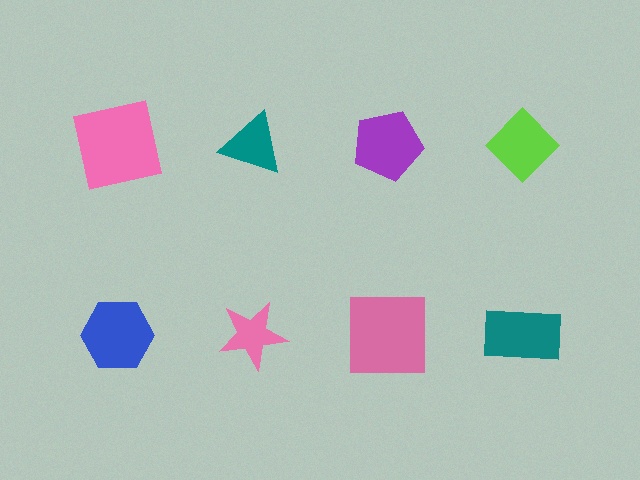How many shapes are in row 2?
4 shapes.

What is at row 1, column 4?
A lime diamond.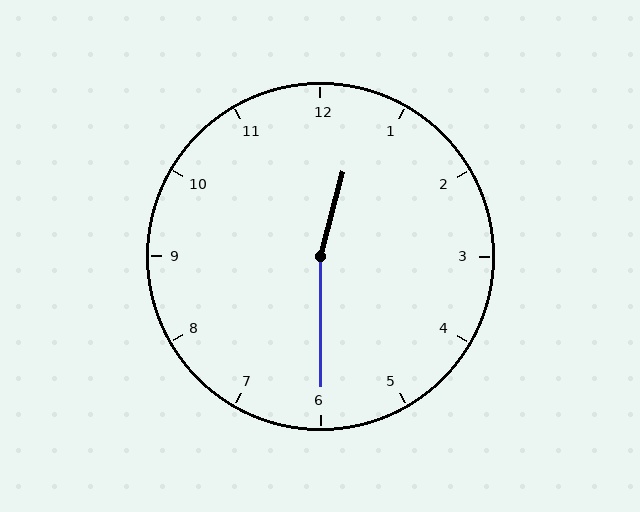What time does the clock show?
12:30.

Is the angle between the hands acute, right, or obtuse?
It is obtuse.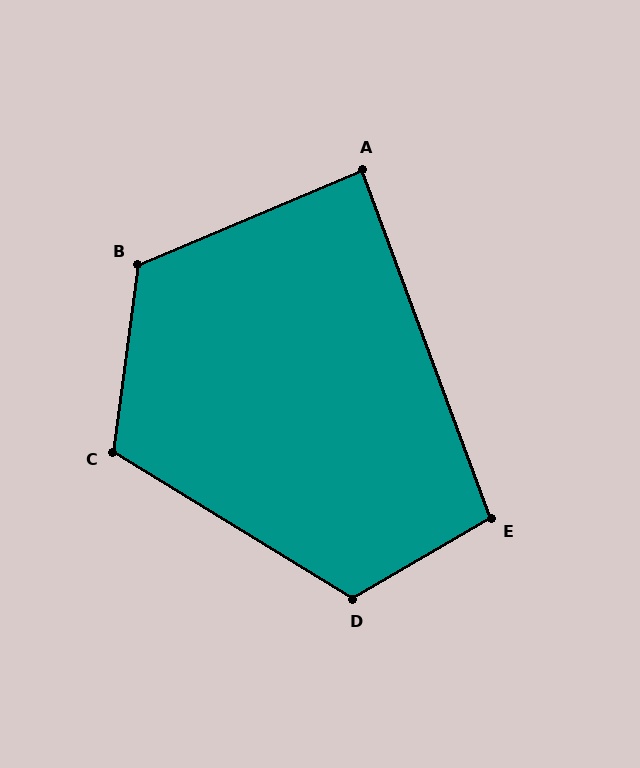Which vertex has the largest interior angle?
B, at approximately 120 degrees.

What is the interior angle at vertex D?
Approximately 118 degrees (obtuse).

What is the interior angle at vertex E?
Approximately 100 degrees (obtuse).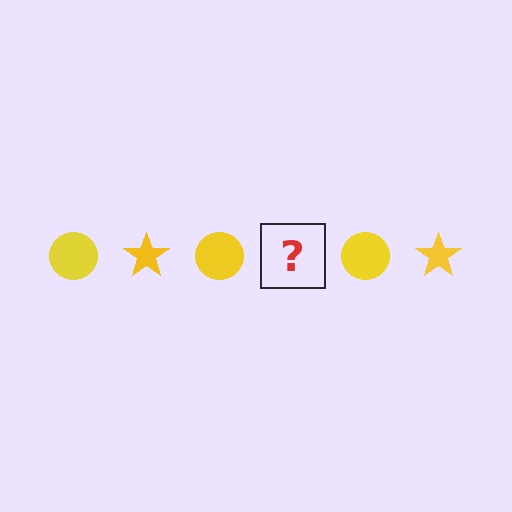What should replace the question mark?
The question mark should be replaced with a yellow star.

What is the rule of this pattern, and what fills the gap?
The rule is that the pattern cycles through circle, star shapes in yellow. The gap should be filled with a yellow star.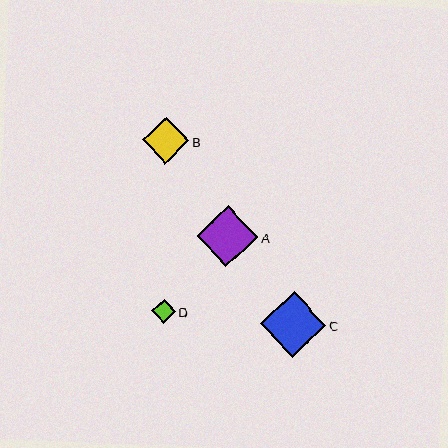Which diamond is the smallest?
Diamond D is the smallest with a size of approximately 24 pixels.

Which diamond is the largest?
Diamond C is the largest with a size of approximately 65 pixels.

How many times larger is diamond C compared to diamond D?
Diamond C is approximately 2.7 times the size of diamond D.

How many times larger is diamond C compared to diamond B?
Diamond C is approximately 1.4 times the size of diamond B.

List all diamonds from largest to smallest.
From largest to smallest: C, A, B, D.